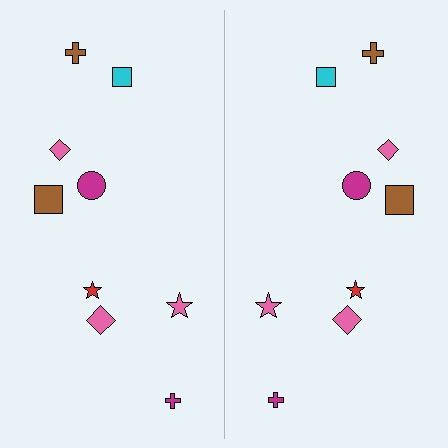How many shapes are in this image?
There are 18 shapes in this image.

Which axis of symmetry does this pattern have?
The pattern has a vertical axis of symmetry running through the center of the image.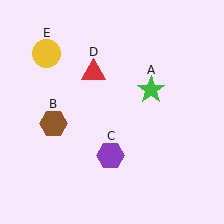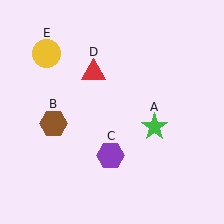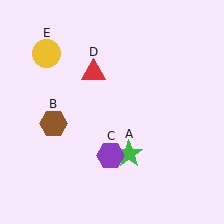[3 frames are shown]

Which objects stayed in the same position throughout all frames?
Brown hexagon (object B) and purple hexagon (object C) and red triangle (object D) and yellow circle (object E) remained stationary.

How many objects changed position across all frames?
1 object changed position: green star (object A).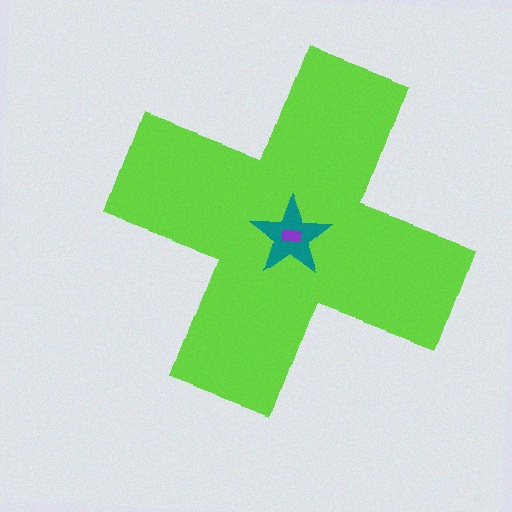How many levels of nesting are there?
3.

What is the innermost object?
The purple rectangle.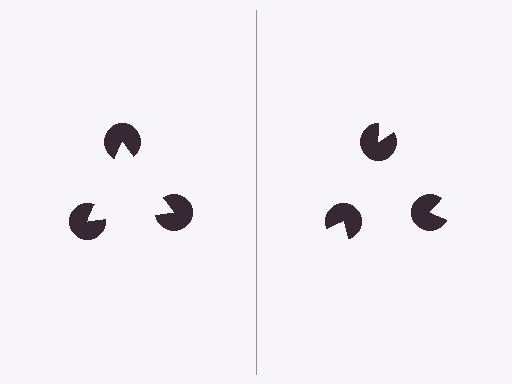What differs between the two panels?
The pac-man discs are positioned identically on both sides; only the wedge orientations differ. On the left they align to a triangle; on the right they are misaligned.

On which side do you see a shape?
An illusory triangle appears on the left side. On the right side the wedge cuts are rotated, so no coherent shape forms.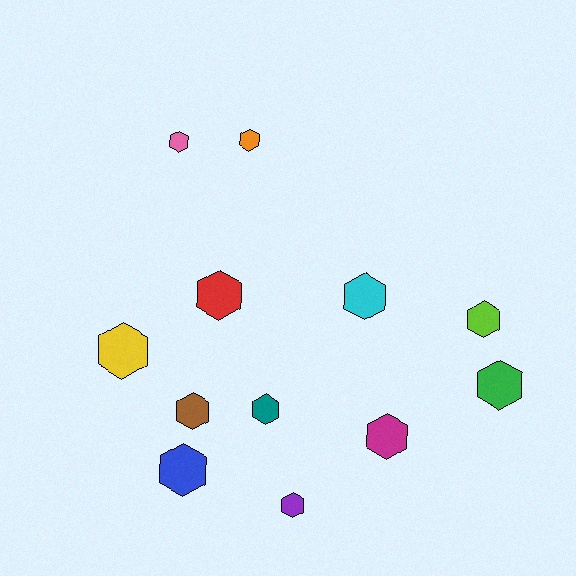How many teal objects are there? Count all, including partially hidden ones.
There is 1 teal object.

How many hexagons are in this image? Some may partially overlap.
There are 12 hexagons.